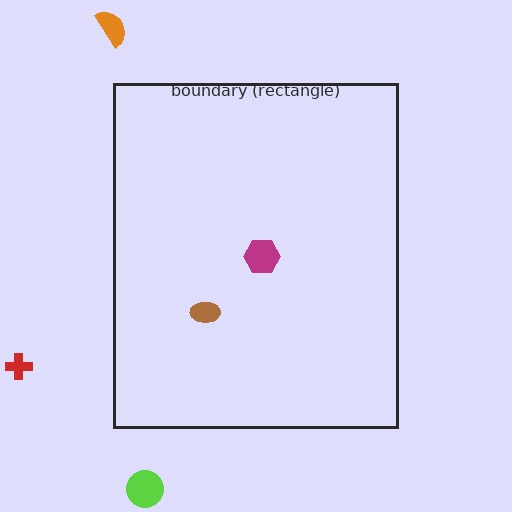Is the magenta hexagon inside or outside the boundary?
Inside.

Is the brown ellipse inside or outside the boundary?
Inside.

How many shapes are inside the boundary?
2 inside, 3 outside.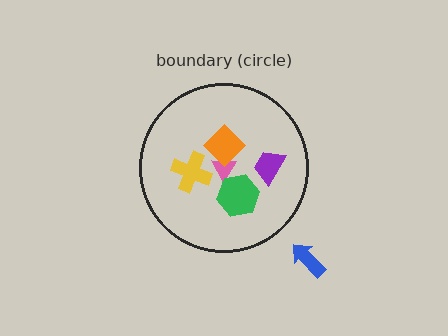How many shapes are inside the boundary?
5 inside, 1 outside.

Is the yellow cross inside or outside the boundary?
Inside.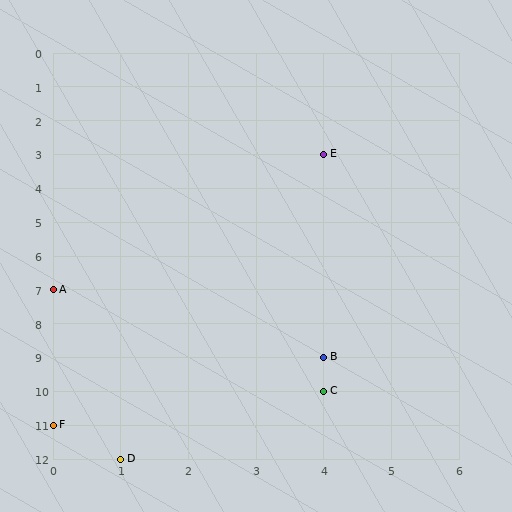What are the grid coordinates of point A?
Point A is at grid coordinates (0, 7).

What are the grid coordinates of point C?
Point C is at grid coordinates (4, 10).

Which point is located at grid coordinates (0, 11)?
Point F is at (0, 11).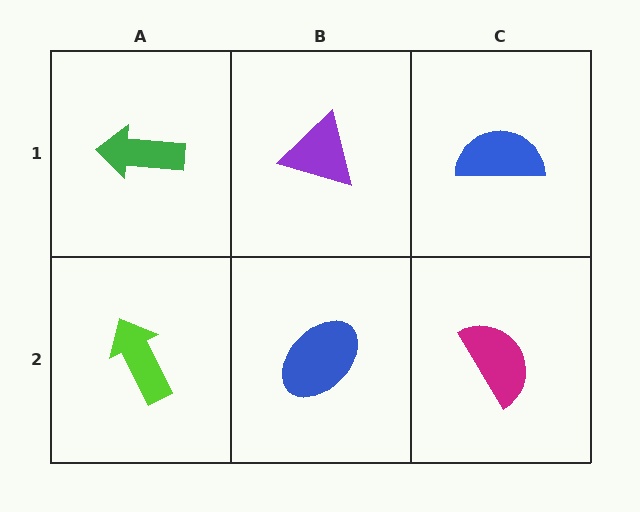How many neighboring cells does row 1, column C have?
2.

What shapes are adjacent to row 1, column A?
A lime arrow (row 2, column A), a purple triangle (row 1, column B).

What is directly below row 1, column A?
A lime arrow.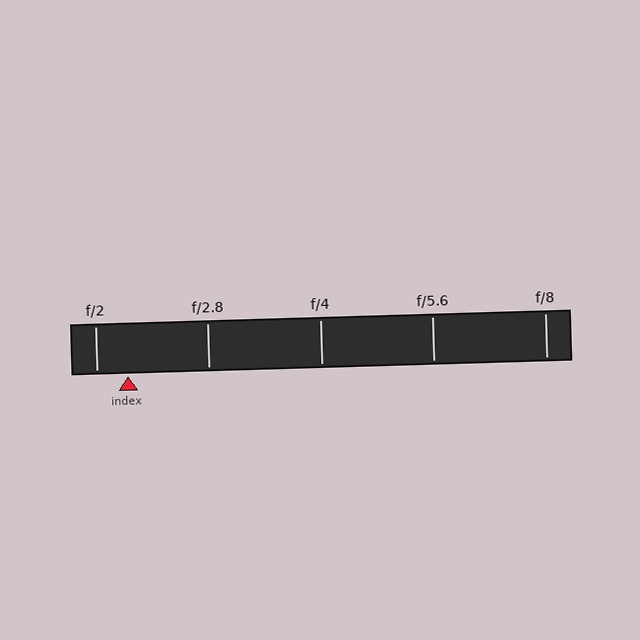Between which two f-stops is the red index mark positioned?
The index mark is between f/2 and f/2.8.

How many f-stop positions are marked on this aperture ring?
There are 5 f-stop positions marked.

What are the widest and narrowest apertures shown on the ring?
The widest aperture shown is f/2 and the narrowest is f/8.